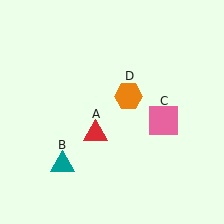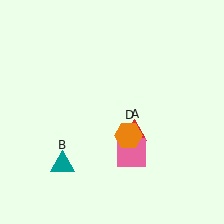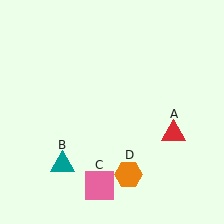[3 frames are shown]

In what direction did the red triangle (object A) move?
The red triangle (object A) moved right.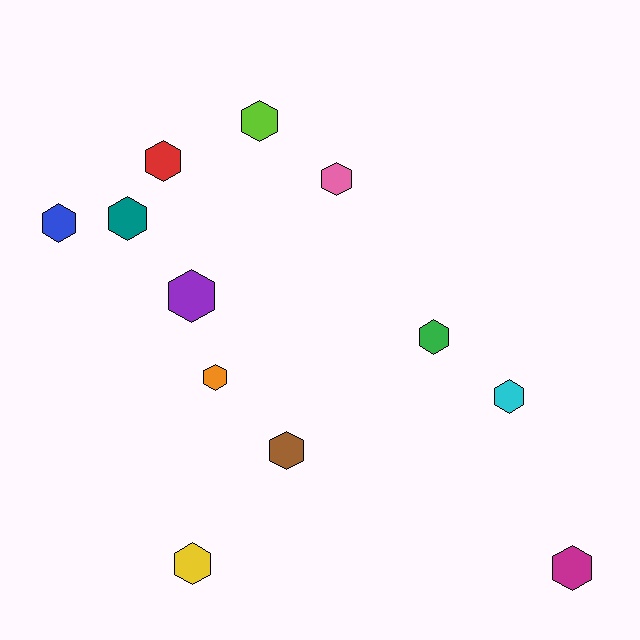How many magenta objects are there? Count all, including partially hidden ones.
There is 1 magenta object.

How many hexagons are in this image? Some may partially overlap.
There are 12 hexagons.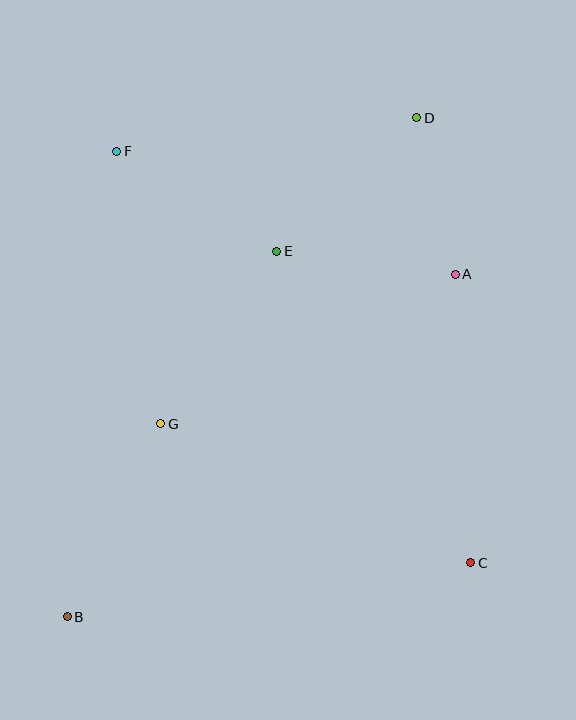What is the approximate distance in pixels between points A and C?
The distance between A and C is approximately 289 pixels.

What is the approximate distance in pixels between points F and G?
The distance between F and G is approximately 276 pixels.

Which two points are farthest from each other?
Points B and D are farthest from each other.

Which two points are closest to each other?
Points A and D are closest to each other.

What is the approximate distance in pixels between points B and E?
The distance between B and E is approximately 422 pixels.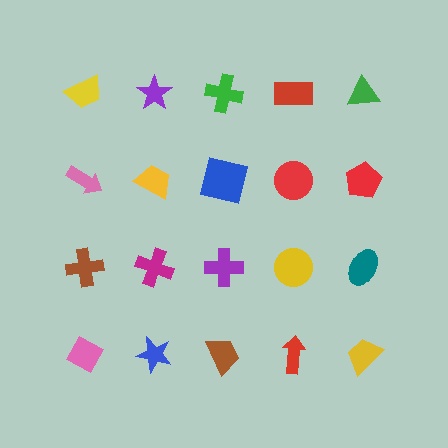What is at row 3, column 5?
A teal ellipse.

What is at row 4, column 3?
A brown trapezoid.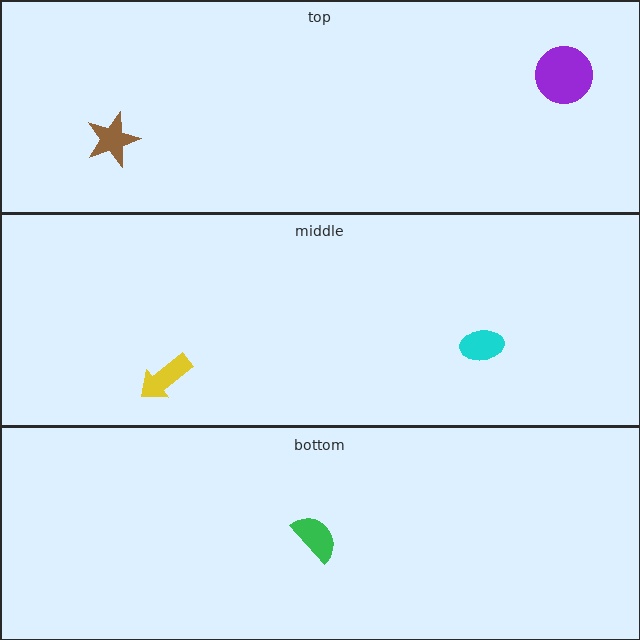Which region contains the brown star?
The top region.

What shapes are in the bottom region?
The green semicircle.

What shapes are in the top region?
The purple circle, the brown star.